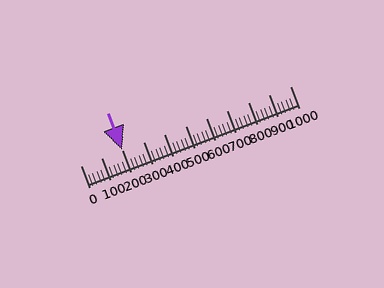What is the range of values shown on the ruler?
The ruler shows values from 0 to 1000.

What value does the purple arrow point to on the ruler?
The purple arrow points to approximately 200.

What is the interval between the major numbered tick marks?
The major tick marks are spaced 100 units apart.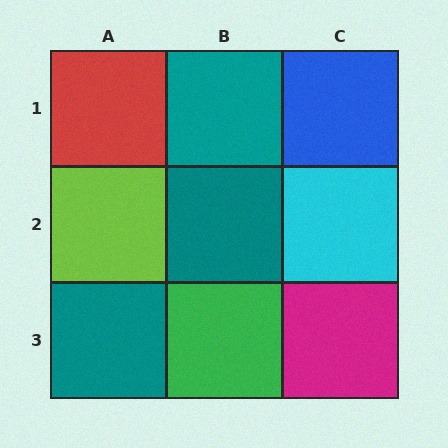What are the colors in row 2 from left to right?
Lime, teal, cyan.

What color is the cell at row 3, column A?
Teal.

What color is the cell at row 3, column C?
Magenta.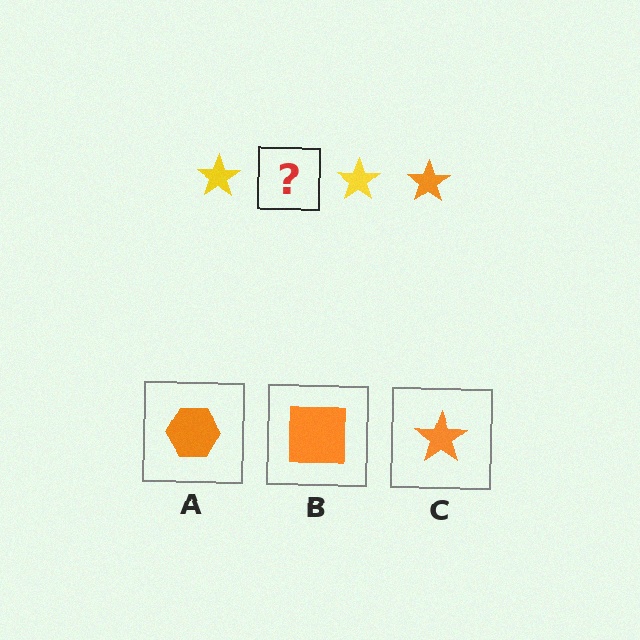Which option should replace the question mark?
Option C.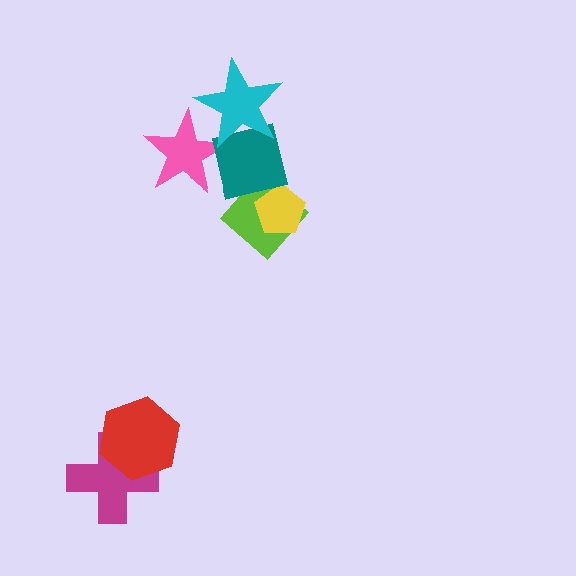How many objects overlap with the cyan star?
2 objects overlap with the cyan star.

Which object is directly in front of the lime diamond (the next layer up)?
The yellow pentagon is directly in front of the lime diamond.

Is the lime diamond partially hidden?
Yes, it is partially covered by another shape.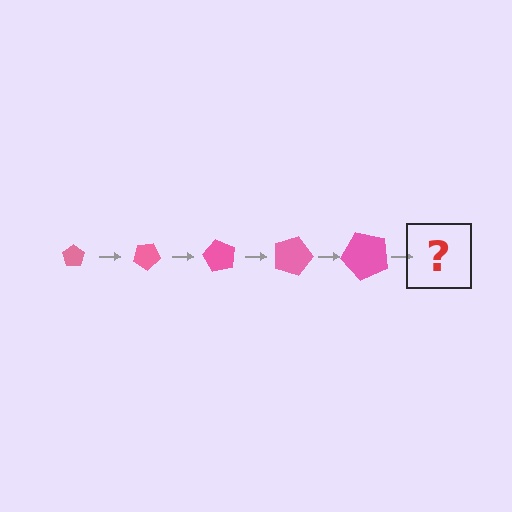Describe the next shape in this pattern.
It should be a pentagon, larger than the previous one and rotated 150 degrees from the start.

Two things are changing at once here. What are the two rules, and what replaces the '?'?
The two rules are that the pentagon grows larger each step and it rotates 30 degrees each step. The '?' should be a pentagon, larger than the previous one and rotated 150 degrees from the start.